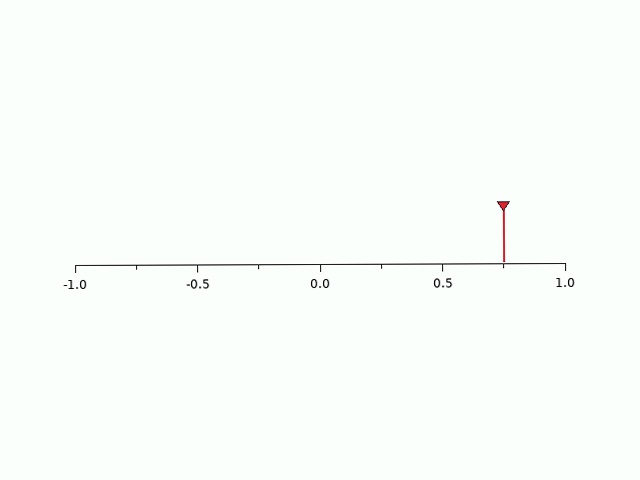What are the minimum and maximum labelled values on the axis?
The axis runs from -1.0 to 1.0.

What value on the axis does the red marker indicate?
The marker indicates approximately 0.75.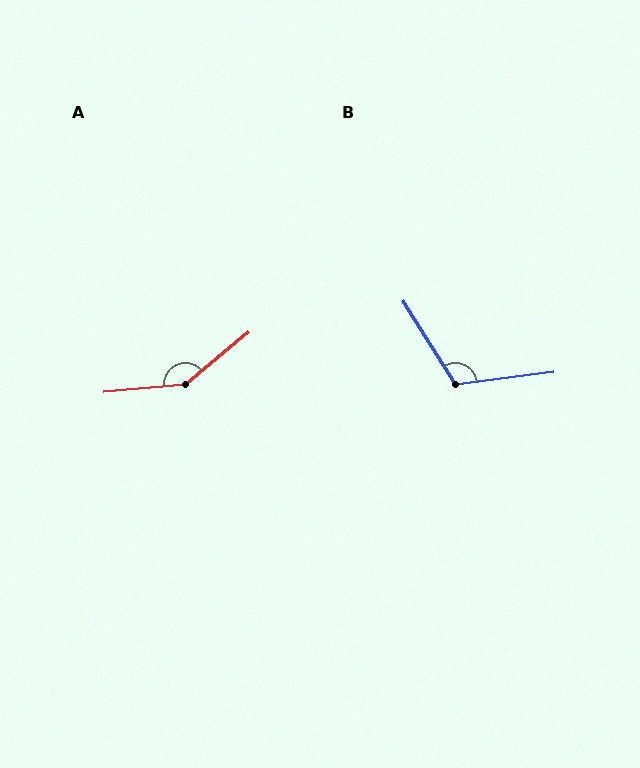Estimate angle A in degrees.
Approximately 146 degrees.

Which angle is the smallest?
B, at approximately 115 degrees.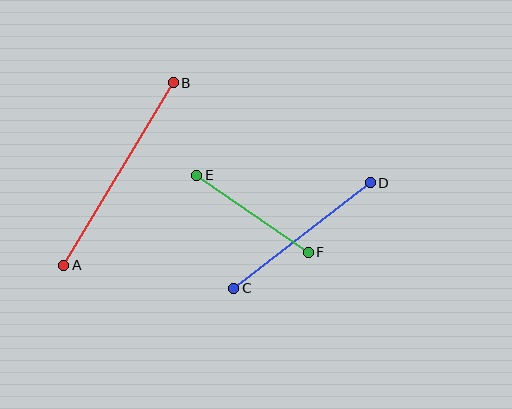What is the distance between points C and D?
The distance is approximately 172 pixels.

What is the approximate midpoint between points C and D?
The midpoint is at approximately (302, 236) pixels.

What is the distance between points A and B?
The distance is approximately 213 pixels.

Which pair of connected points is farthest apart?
Points A and B are farthest apart.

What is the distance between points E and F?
The distance is approximately 135 pixels.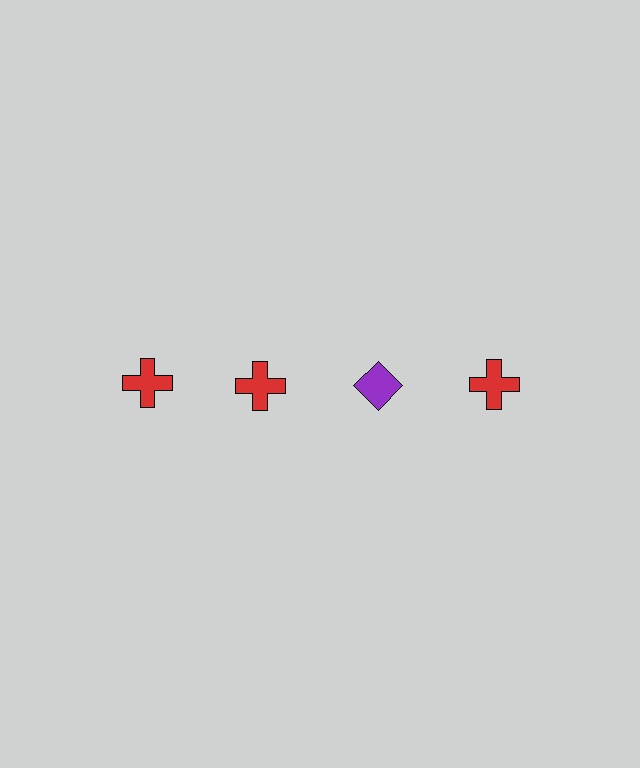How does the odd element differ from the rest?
It differs in both color (purple instead of red) and shape (diamond instead of cross).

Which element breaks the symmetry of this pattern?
The purple diamond in the top row, center column breaks the symmetry. All other shapes are red crosses.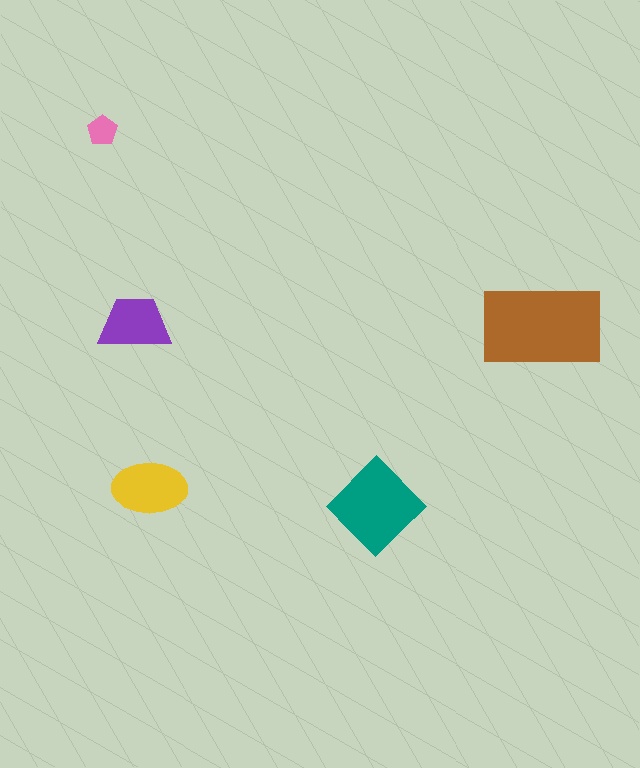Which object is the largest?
The brown rectangle.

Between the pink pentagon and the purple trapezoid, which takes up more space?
The purple trapezoid.